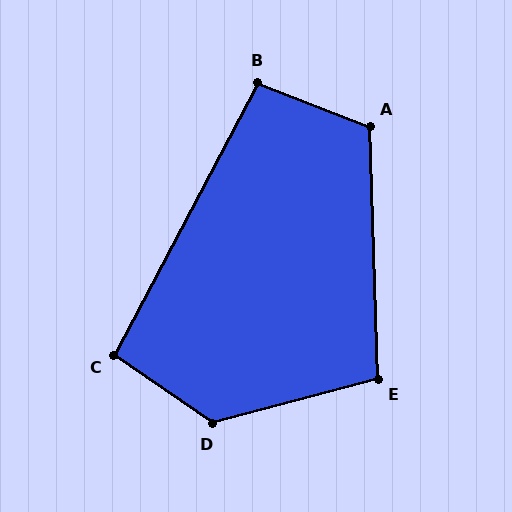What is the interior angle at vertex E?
Approximately 103 degrees (obtuse).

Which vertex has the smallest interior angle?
B, at approximately 97 degrees.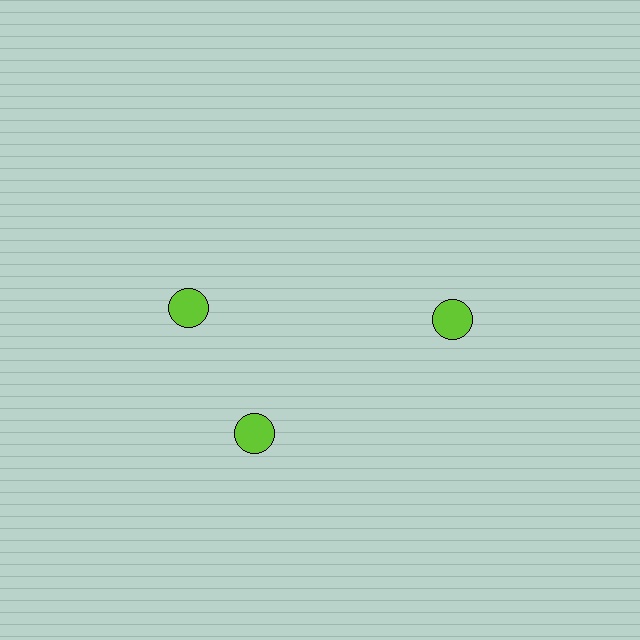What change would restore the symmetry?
The symmetry would be restored by rotating it back into even spacing with its neighbors so that all 3 circles sit at equal angles and equal distance from the center.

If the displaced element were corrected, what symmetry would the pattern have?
It would have 3-fold rotational symmetry — the pattern would map onto itself every 120 degrees.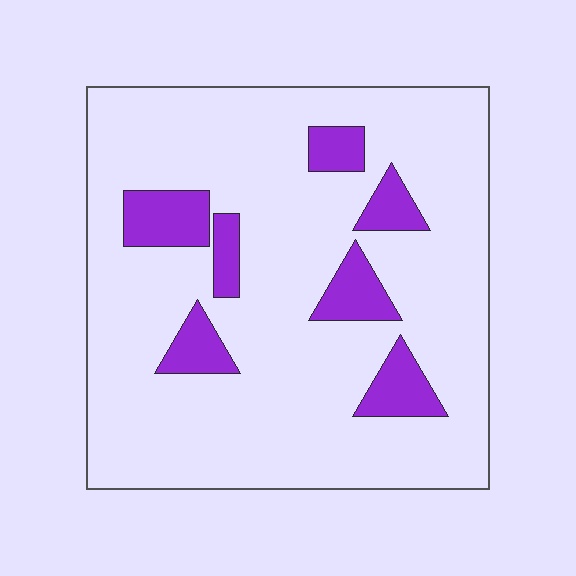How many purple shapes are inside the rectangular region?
7.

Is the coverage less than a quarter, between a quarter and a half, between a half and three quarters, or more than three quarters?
Less than a quarter.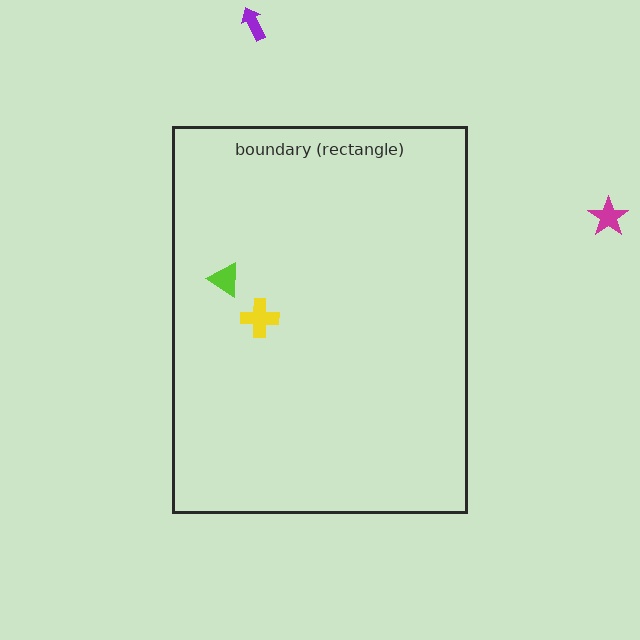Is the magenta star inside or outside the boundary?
Outside.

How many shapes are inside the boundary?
2 inside, 2 outside.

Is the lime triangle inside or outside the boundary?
Inside.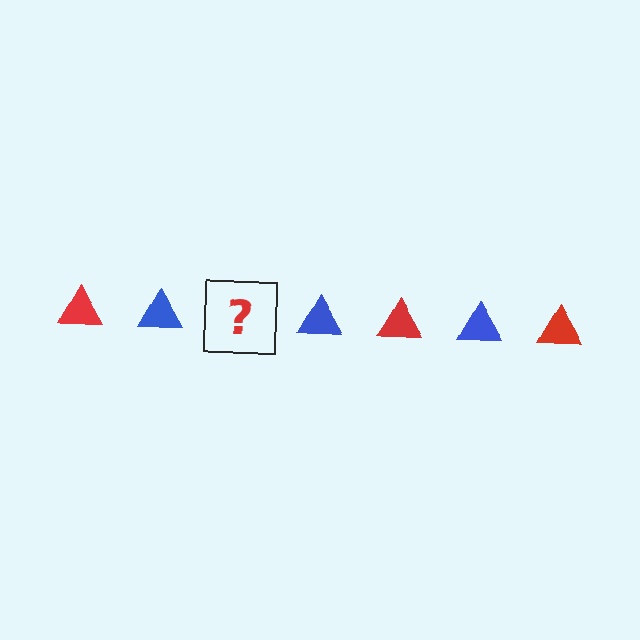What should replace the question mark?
The question mark should be replaced with a red triangle.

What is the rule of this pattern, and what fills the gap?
The rule is that the pattern cycles through red, blue triangles. The gap should be filled with a red triangle.